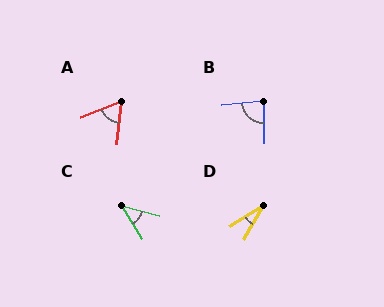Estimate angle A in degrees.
Approximately 63 degrees.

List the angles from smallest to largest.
D (27°), C (44°), A (63°), B (85°).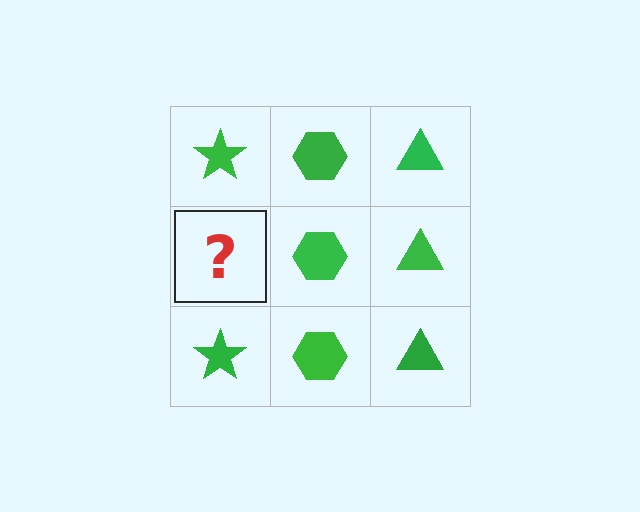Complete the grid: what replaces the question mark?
The question mark should be replaced with a green star.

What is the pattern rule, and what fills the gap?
The rule is that each column has a consistent shape. The gap should be filled with a green star.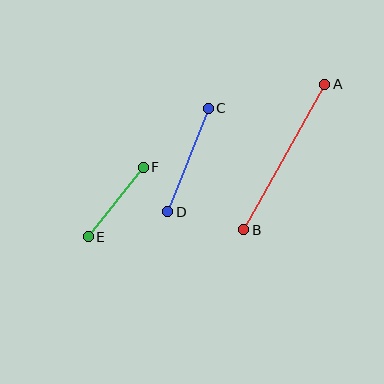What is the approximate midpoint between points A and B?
The midpoint is at approximately (284, 157) pixels.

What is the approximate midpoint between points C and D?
The midpoint is at approximately (188, 160) pixels.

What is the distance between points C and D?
The distance is approximately 111 pixels.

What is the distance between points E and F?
The distance is approximately 88 pixels.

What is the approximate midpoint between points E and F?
The midpoint is at approximately (116, 202) pixels.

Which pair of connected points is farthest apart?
Points A and B are farthest apart.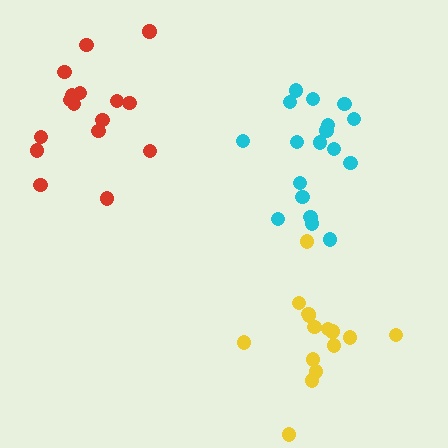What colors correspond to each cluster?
The clusters are colored: cyan, yellow, red.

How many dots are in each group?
Group 1: 18 dots, Group 2: 15 dots, Group 3: 16 dots (49 total).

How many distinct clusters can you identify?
There are 3 distinct clusters.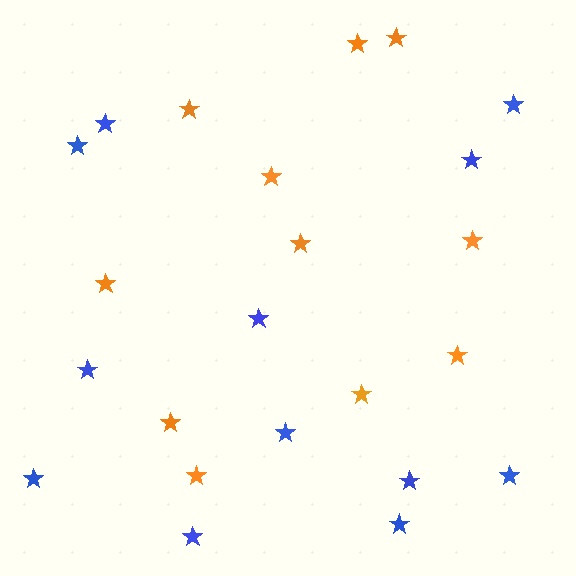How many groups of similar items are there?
There are 2 groups: one group of orange stars (11) and one group of blue stars (12).